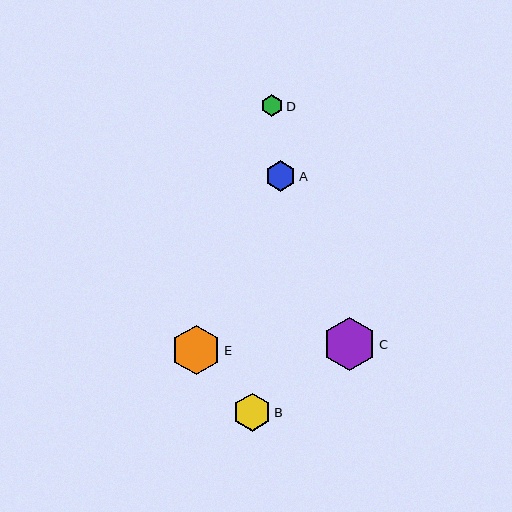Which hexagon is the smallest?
Hexagon D is the smallest with a size of approximately 21 pixels.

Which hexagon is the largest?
Hexagon C is the largest with a size of approximately 52 pixels.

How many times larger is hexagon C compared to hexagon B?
Hexagon C is approximately 1.4 times the size of hexagon B.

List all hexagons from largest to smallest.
From largest to smallest: C, E, B, A, D.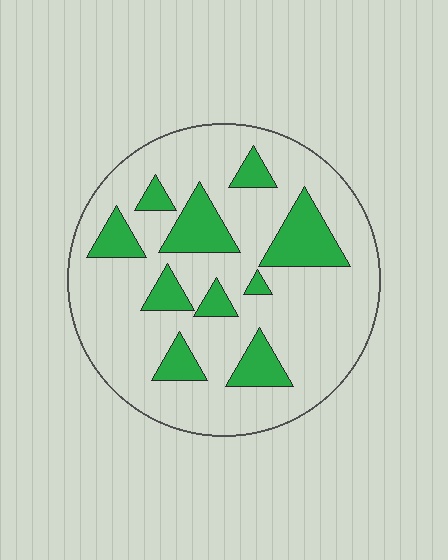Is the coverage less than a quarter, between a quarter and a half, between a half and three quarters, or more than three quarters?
Less than a quarter.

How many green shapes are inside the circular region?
10.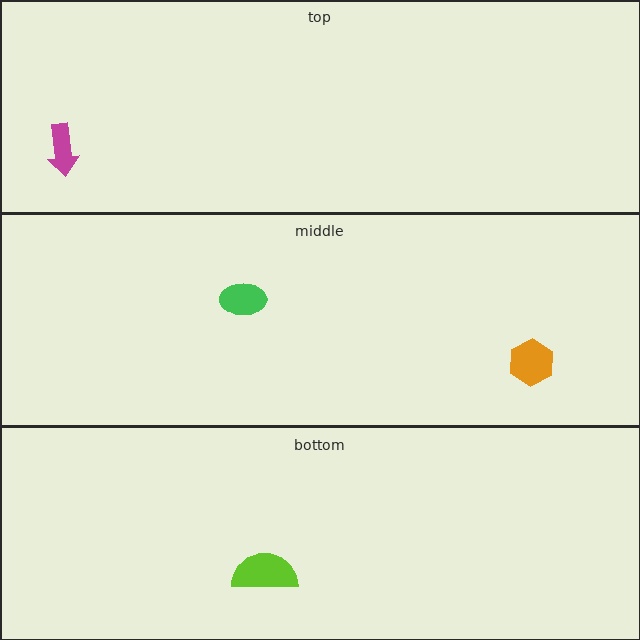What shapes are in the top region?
The magenta arrow.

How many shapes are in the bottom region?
1.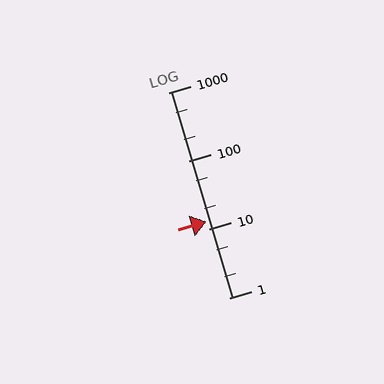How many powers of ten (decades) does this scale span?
The scale spans 3 decades, from 1 to 1000.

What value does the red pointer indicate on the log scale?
The pointer indicates approximately 13.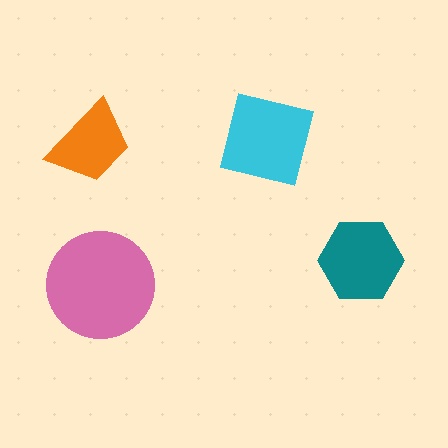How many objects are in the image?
There are 4 objects in the image.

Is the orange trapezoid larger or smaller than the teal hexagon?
Smaller.